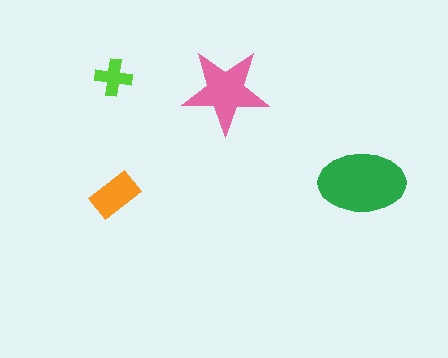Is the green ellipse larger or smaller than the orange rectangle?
Larger.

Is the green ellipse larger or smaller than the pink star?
Larger.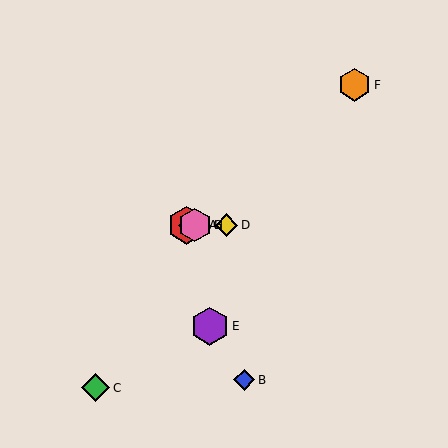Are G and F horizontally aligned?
No, G is at y≈225 and F is at y≈85.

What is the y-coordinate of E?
Object E is at y≈326.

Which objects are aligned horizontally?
Objects A, D, G, H are aligned horizontally.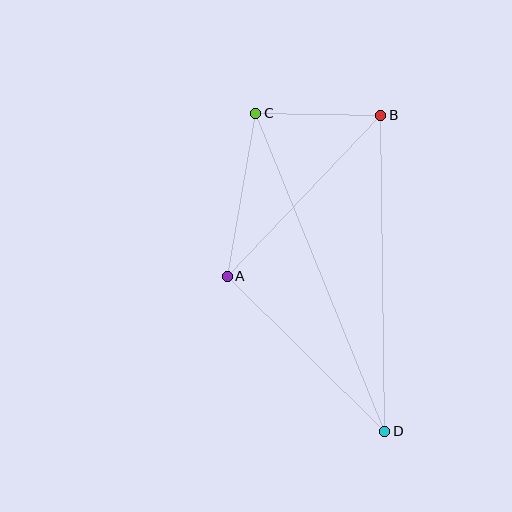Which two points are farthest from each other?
Points C and D are farthest from each other.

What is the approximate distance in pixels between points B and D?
The distance between B and D is approximately 316 pixels.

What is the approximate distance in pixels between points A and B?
The distance between A and B is approximately 222 pixels.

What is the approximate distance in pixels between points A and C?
The distance between A and C is approximately 165 pixels.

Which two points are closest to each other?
Points B and C are closest to each other.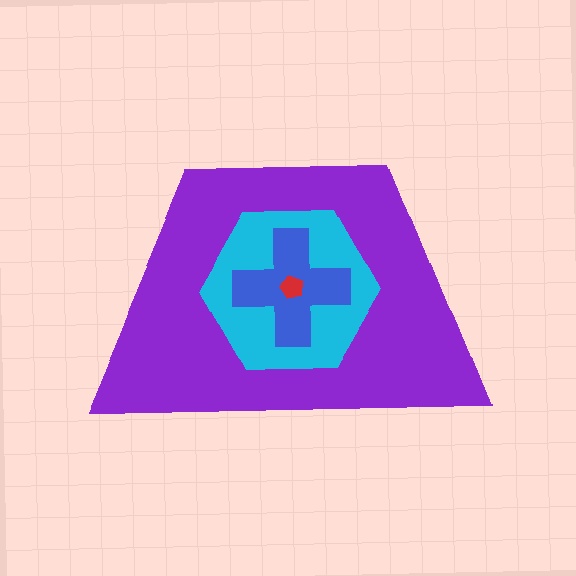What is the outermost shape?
The purple trapezoid.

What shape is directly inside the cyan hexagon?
The blue cross.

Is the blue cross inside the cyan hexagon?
Yes.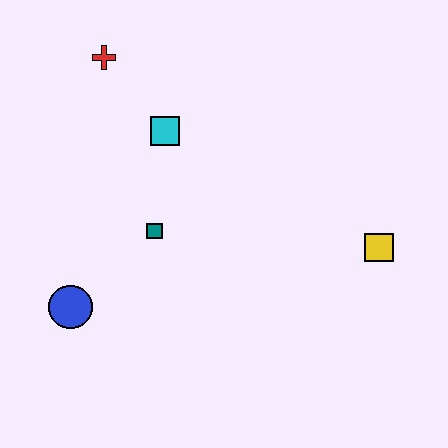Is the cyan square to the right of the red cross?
Yes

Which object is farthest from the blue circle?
The yellow square is farthest from the blue circle.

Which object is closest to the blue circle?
The teal square is closest to the blue circle.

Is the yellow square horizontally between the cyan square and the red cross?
No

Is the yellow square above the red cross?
No